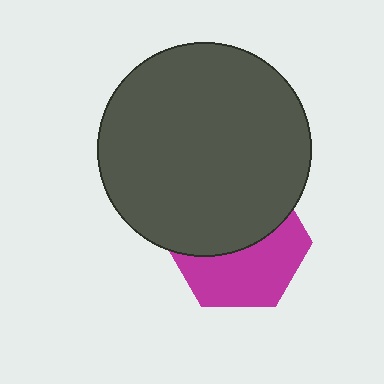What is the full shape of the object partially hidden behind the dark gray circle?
The partially hidden object is a magenta hexagon.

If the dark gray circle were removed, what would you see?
You would see the complete magenta hexagon.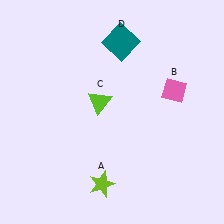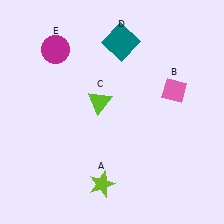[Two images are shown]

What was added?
A magenta circle (E) was added in Image 2.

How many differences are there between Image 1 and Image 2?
There is 1 difference between the two images.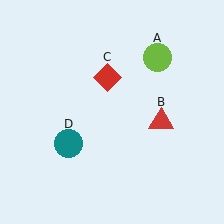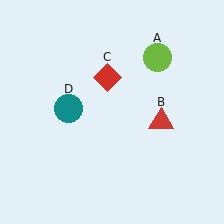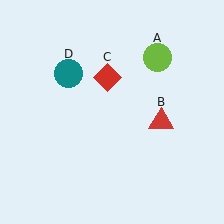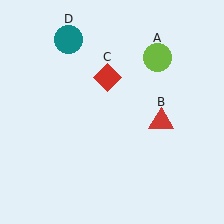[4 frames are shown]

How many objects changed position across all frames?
1 object changed position: teal circle (object D).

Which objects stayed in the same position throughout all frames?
Lime circle (object A) and red triangle (object B) and red diamond (object C) remained stationary.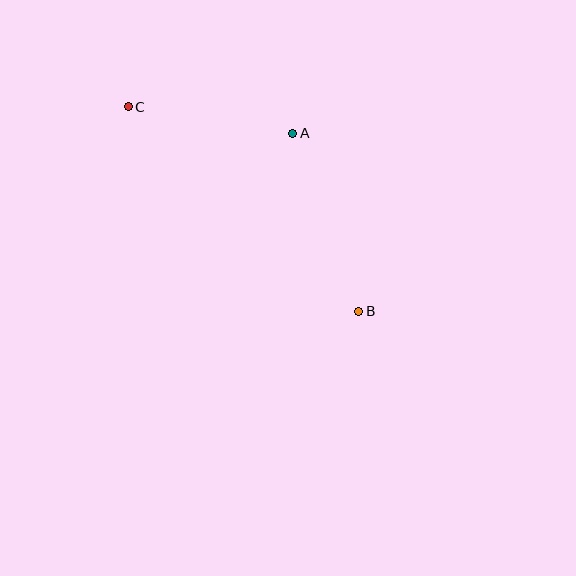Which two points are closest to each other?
Points A and C are closest to each other.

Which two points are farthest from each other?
Points B and C are farthest from each other.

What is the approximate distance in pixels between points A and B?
The distance between A and B is approximately 190 pixels.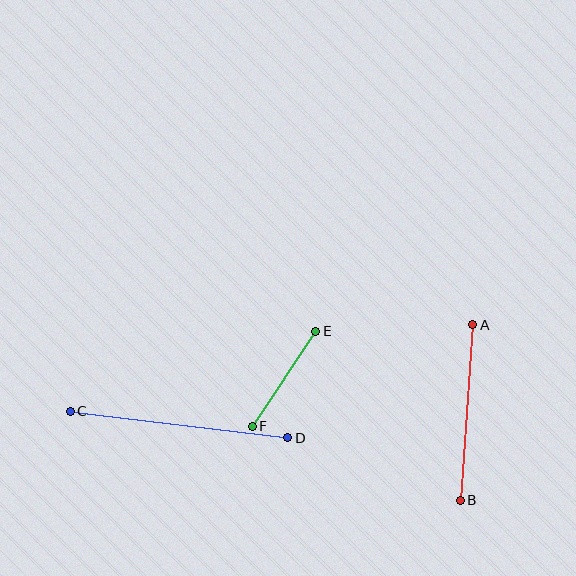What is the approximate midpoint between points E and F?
The midpoint is at approximately (284, 379) pixels.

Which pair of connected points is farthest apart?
Points C and D are farthest apart.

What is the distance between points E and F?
The distance is approximately 114 pixels.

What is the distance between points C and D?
The distance is approximately 219 pixels.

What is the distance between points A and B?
The distance is approximately 176 pixels.